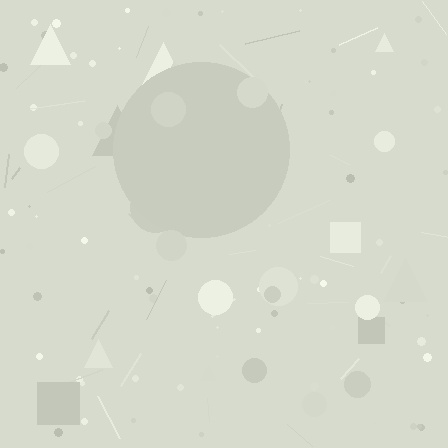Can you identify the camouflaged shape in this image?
The camouflaged shape is a circle.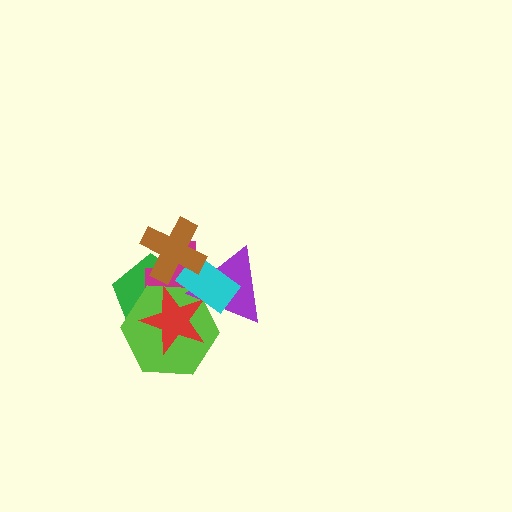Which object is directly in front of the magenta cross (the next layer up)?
The lime hexagon is directly in front of the magenta cross.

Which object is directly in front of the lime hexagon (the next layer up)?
The red star is directly in front of the lime hexagon.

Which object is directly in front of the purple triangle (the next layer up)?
The cyan rectangle is directly in front of the purple triangle.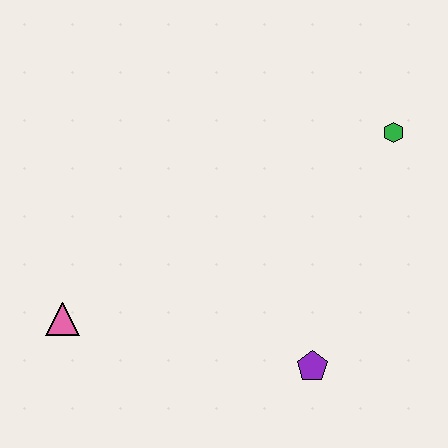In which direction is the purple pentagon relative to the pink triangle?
The purple pentagon is to the right of the pink triangle.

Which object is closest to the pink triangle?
The purple pentagon is closest to the pink triangle.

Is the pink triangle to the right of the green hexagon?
No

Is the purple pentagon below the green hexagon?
Yes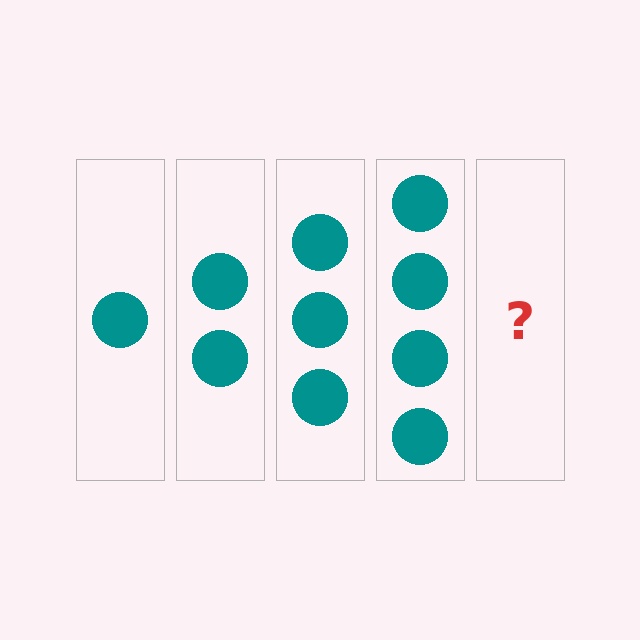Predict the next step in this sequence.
The next step is 5 circles.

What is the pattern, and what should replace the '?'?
The pattern is that each step adds one more circle. The '?' should be 5 circles.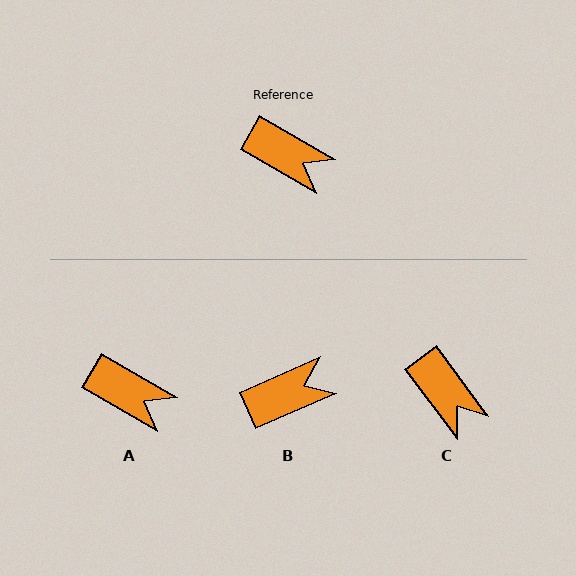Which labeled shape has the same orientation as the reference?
A.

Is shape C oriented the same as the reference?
No, it is off by about 23 degrees.